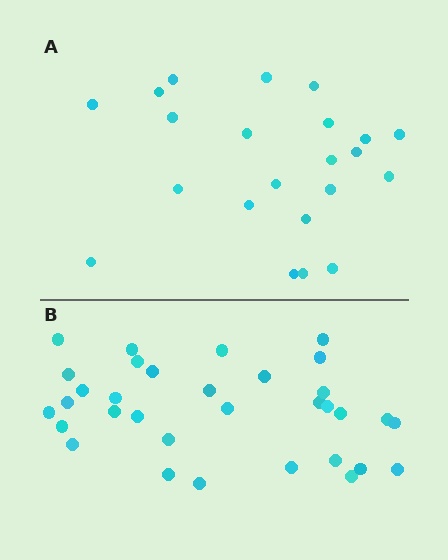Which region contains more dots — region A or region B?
Region B (the bottom region) has more dots.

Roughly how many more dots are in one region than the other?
Region B has roughly 12 or so more dots than region A.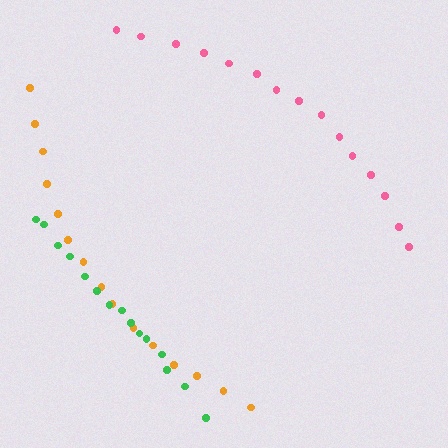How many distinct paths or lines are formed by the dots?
There are 3 distinct paths.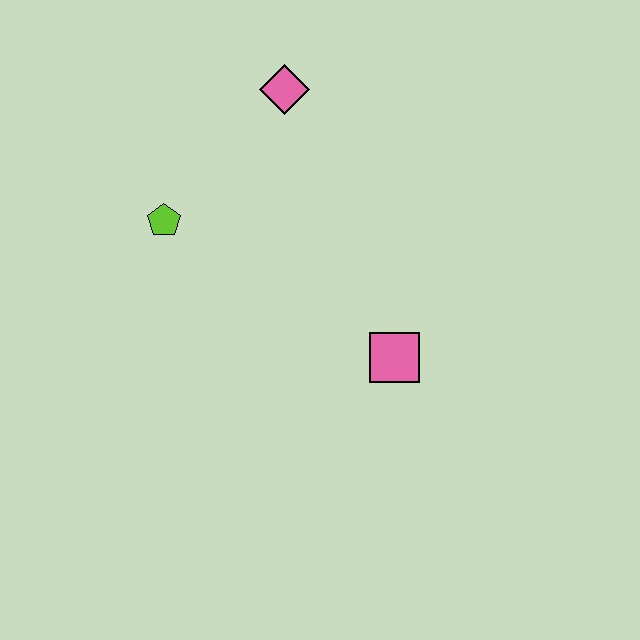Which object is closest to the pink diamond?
The lime pentagon is closest to the pink diamond.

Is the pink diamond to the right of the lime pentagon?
Yes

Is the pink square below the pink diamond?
Yes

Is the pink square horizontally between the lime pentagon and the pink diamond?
No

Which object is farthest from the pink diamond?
The pink square is farthest from the pink diamond.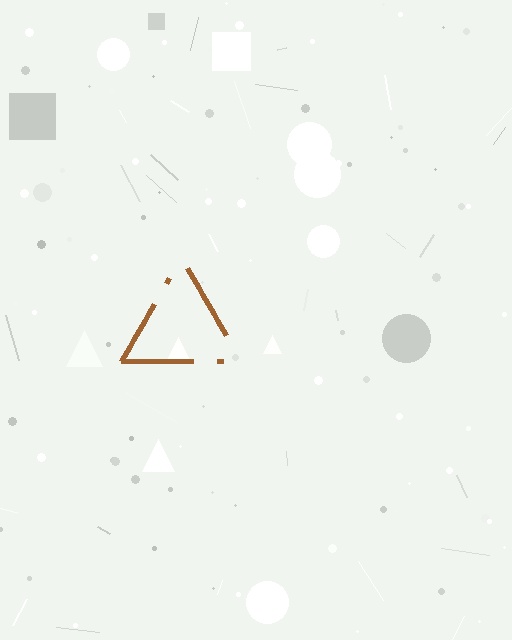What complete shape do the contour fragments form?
The contour fragments form a triangle.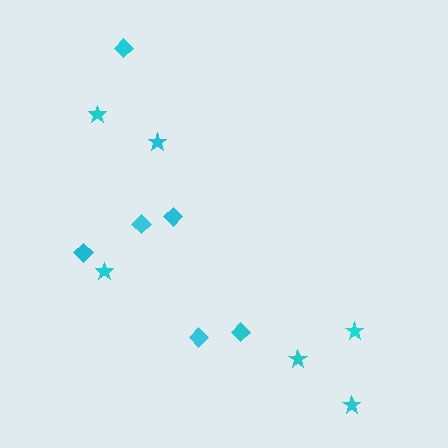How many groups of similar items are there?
There are 2 groups: one group of stars (6) and one group of diamonds (6).